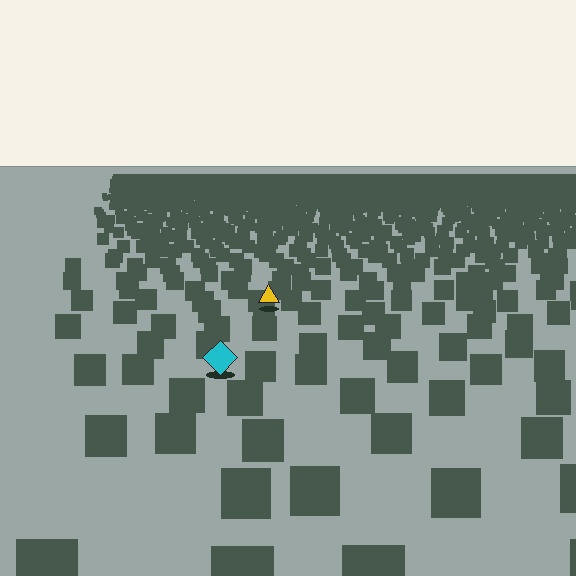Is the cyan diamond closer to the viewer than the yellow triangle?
Yes. The cyan diamond is closer — you can tell from the texture gradient: the ground texture is coarser near it.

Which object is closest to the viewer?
The cyan diamond is closest. The texture marks near it are larger and more spread out.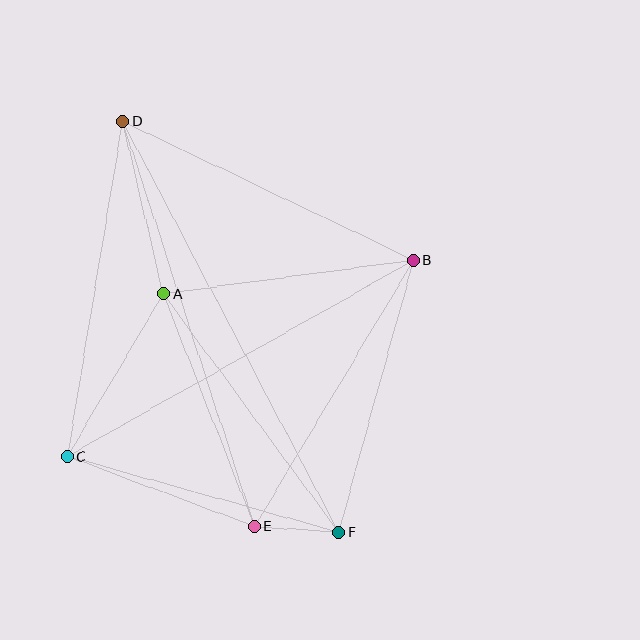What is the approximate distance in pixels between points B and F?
The distance between B and F is approximately 281 pixels.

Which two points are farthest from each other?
Points D and F are farthest from each other.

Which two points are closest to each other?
Points E and F are closest to each other.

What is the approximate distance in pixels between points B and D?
The distance between B and D is approximately 322 pixels.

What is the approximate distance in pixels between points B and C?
The distance between B and C is approximately 398 pixels.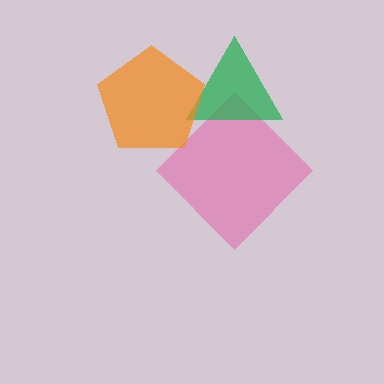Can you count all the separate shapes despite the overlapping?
Yes, there are 3 separate shapes.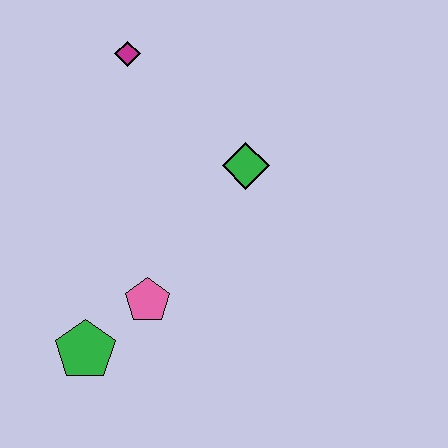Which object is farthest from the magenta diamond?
The green pentagon is farthest from the magenta diamond.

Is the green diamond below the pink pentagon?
No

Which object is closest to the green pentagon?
The pink pentagon is closest to the green pentagon.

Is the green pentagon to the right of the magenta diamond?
No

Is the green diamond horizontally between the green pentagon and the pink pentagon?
No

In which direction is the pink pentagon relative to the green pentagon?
The pink pentagon is to the right of the green pentagon.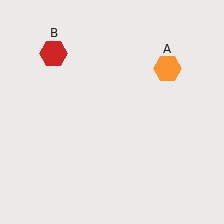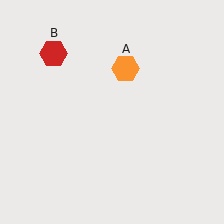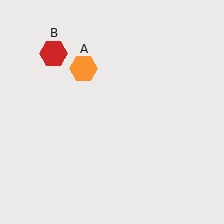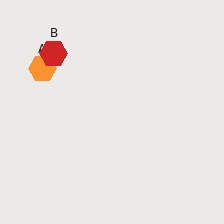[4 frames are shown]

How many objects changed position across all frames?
1 object changed position: orange hexagon (object A).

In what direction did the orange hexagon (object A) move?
The orange hexagon (object A) moved left.